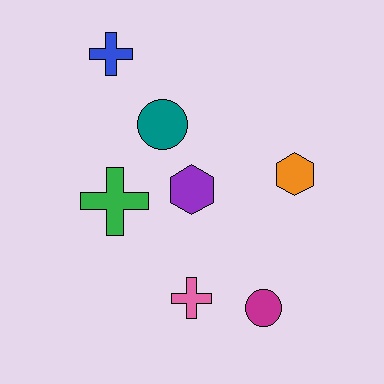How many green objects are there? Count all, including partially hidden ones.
There is 1 green object.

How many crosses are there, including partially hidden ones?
There are 3 crosses.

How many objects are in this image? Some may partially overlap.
There are 7 objects.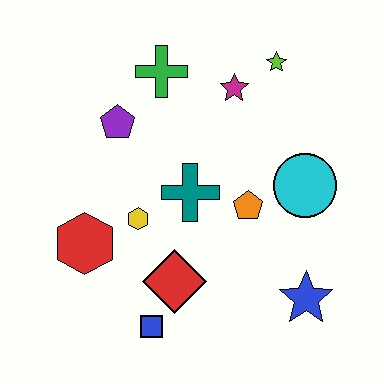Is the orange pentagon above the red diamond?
Yes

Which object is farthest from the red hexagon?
The lime star is farthest from the red hexagon.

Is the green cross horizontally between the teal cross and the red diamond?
No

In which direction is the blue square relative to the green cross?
The blue square is below the green cross.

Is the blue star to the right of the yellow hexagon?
Yes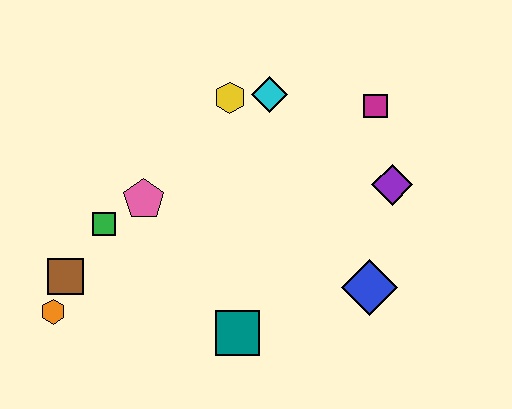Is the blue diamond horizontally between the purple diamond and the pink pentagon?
Yes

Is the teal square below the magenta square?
Yes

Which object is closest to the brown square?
The orange hexagon is closest to the brown square.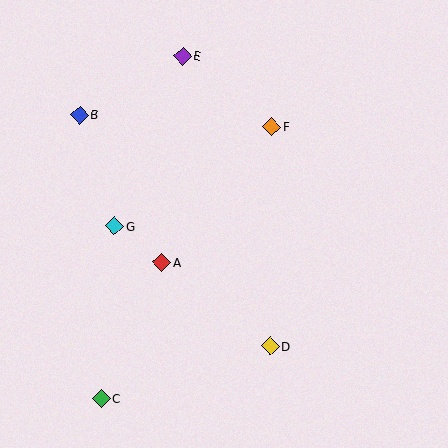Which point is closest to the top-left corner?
Point B is closest to the top-left corner.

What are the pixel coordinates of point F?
Point F is at (272, 126).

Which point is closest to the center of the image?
Point A at (162, 262) is closest to the center.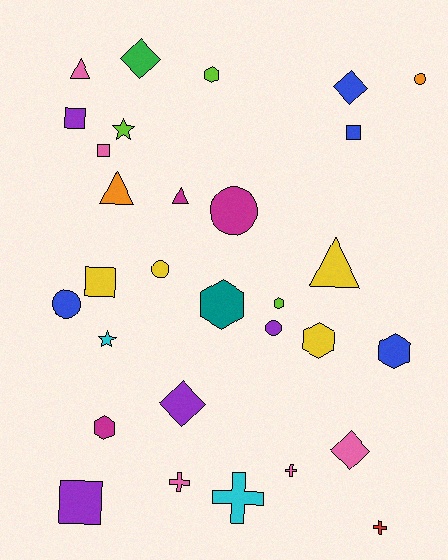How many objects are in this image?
There are 30 objects.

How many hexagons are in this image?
There are 6 hexagons.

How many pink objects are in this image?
There are 5 pink objects.